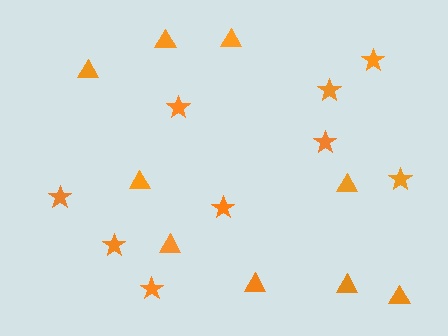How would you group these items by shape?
There are 2 groups: one group of stars (9) and one group of triangles (9).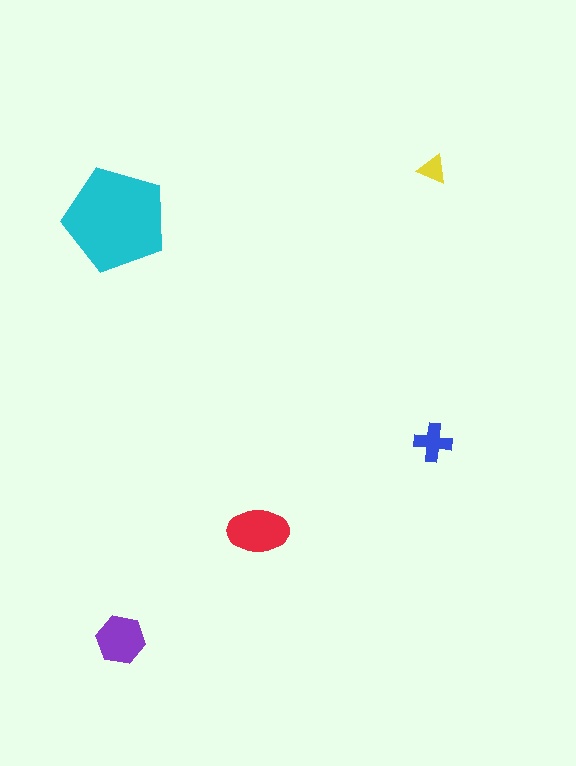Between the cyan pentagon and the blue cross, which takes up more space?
The cyan pentagon.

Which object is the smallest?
The yellow triangle.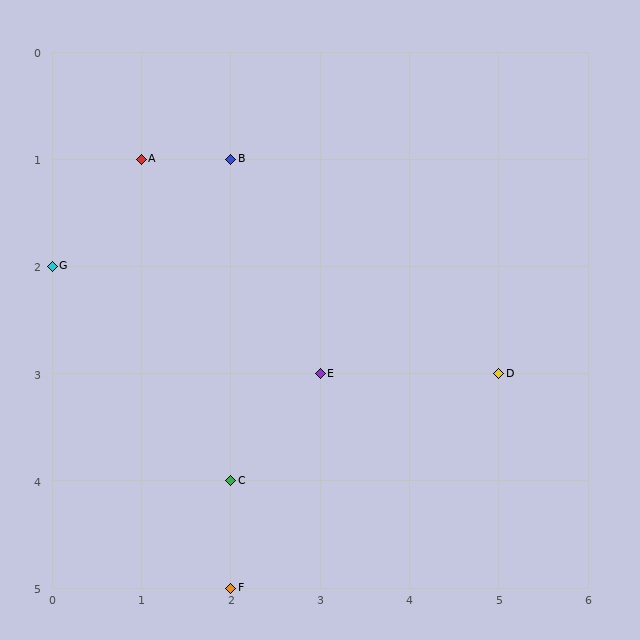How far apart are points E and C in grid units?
Points E and C are 1 column and 1 row apart (about 1.4 grid units diagonally).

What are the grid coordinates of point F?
Point F is at grid coordinates (2, 5).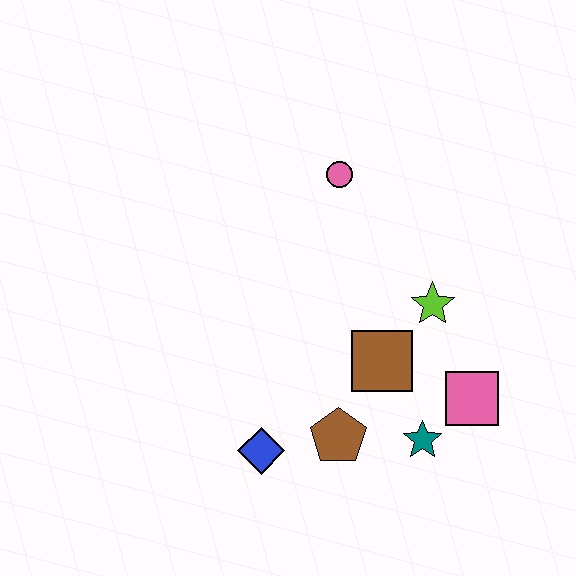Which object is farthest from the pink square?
The pink circle is farthest from the pink square.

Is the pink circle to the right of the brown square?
No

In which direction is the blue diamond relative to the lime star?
The blue diamond is to the left of the lime star.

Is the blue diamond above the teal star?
No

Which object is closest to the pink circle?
The lime star is closest to the pink circle.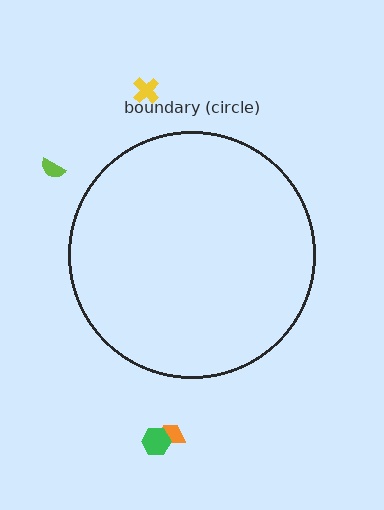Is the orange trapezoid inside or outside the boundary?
Outside.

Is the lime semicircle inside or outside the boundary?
Outside.